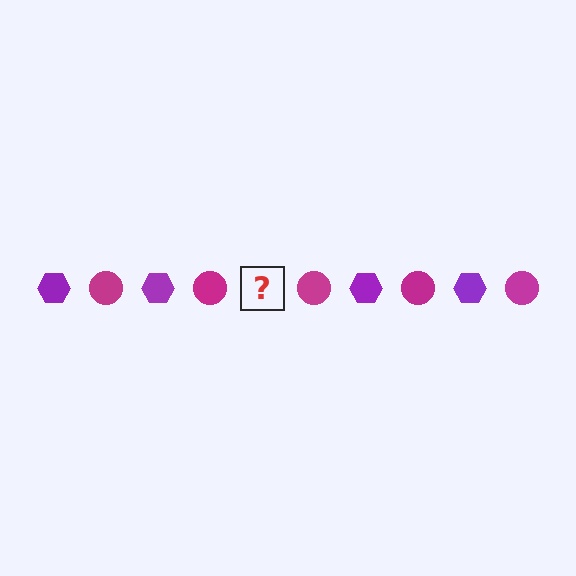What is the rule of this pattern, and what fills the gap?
The rule is that the pattern alternates between purple hexagon and magenta circle. The gap should be filled with a purple hexagon.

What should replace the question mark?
The question mark should be replaced with a purple hexagon.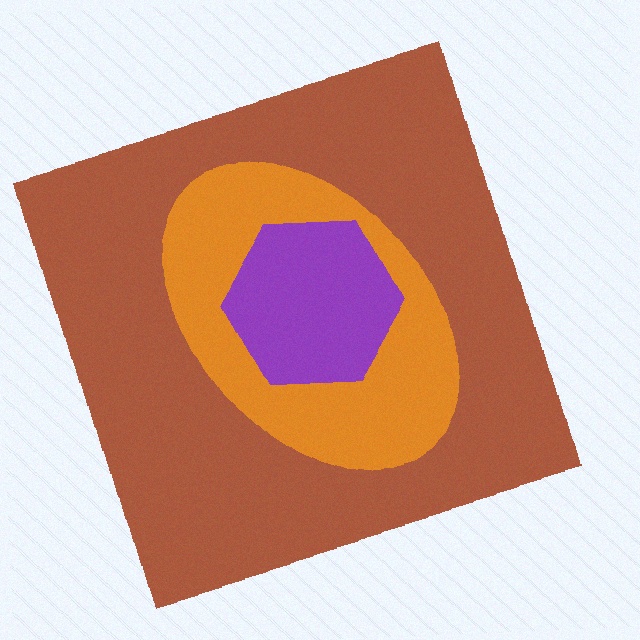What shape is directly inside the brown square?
The orange ellipse.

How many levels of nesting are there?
3.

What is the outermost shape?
The brown square.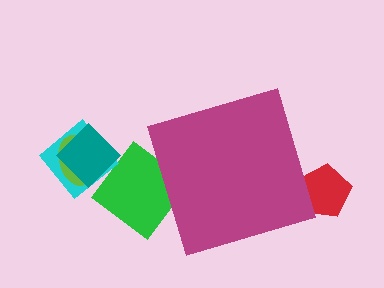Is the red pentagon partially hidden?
Yes, the red pentagon is partially hidden behind the magenta diamond.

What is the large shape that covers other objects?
A magenta diamond.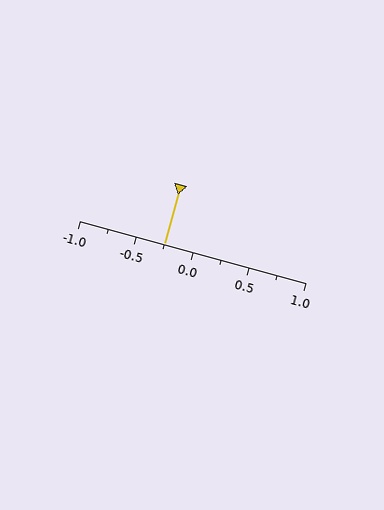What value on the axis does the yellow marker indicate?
The marker indicates approximately -0.25.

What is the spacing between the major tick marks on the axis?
The major ticks are spaced 0.5 apart.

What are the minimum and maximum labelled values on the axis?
The axis runs from -1.0 to 1.0.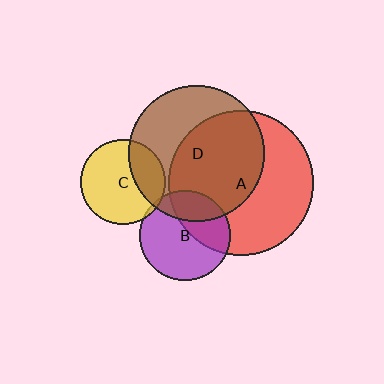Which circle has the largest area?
Circle A (red).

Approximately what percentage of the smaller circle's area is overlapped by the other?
Approximately 25%.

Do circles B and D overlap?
Yes.